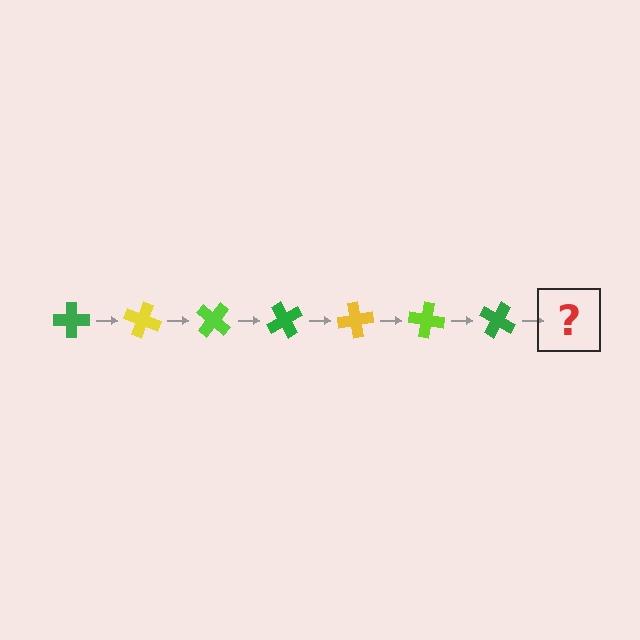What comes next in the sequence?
The next element should be a yellow cross, rotated 140 degrees from the start.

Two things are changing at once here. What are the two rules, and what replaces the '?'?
The two rules are that it rotates 20 degrees each step and the color cycles through green, yellow, and lime. The '?' should be a yellow cross, rotated 140 degrees from the start.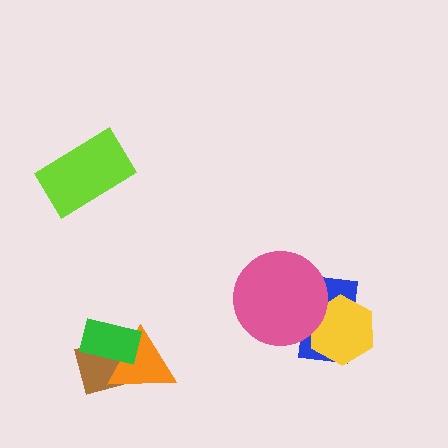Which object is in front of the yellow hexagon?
The pink circle is in front of the yellow hexagon.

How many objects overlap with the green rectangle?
2 objects overlap with the green rectangle.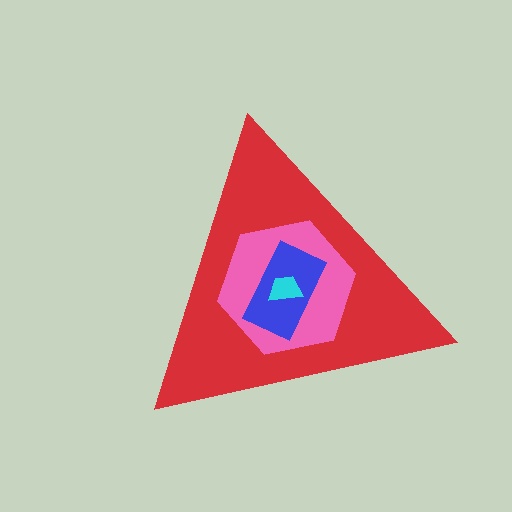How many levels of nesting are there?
4.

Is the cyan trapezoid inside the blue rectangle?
Yes.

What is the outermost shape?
The red triangle.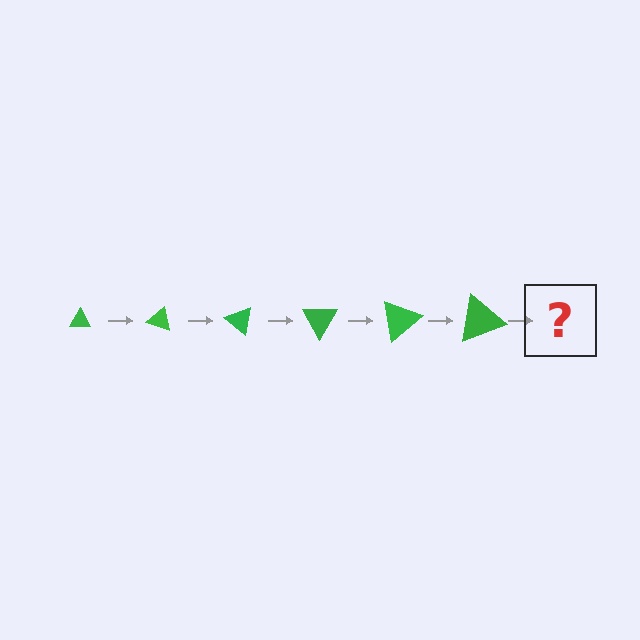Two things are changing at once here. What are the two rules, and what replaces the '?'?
The two rules are that the triangle grows larger each step and it rotates 20 degrees each step. The '?' should be a triangle, larger than the previous one and rotated 120 degrees from the start.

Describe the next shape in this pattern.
It should be a triangle, larger than the previous one and rotated 120 degrees from the start.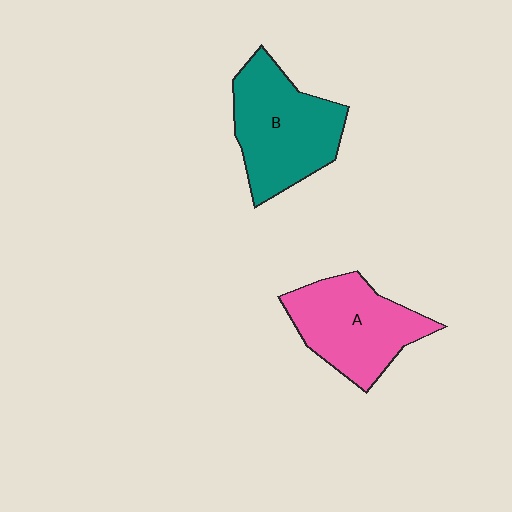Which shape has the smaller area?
Shape A (pink).